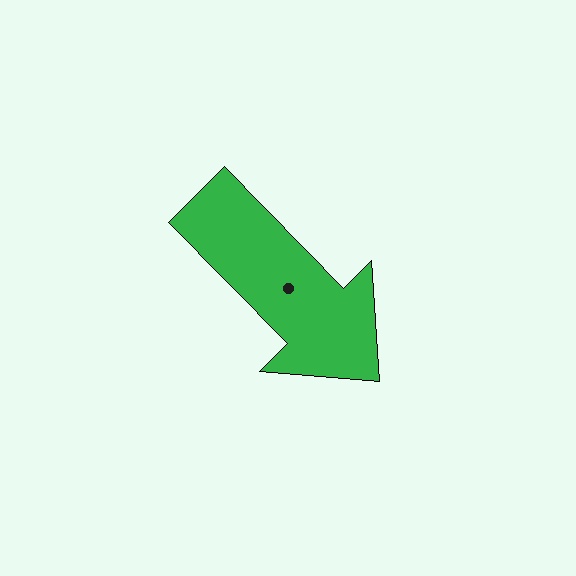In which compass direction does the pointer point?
Southeast.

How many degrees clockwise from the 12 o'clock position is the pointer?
Approximately 135 degrees.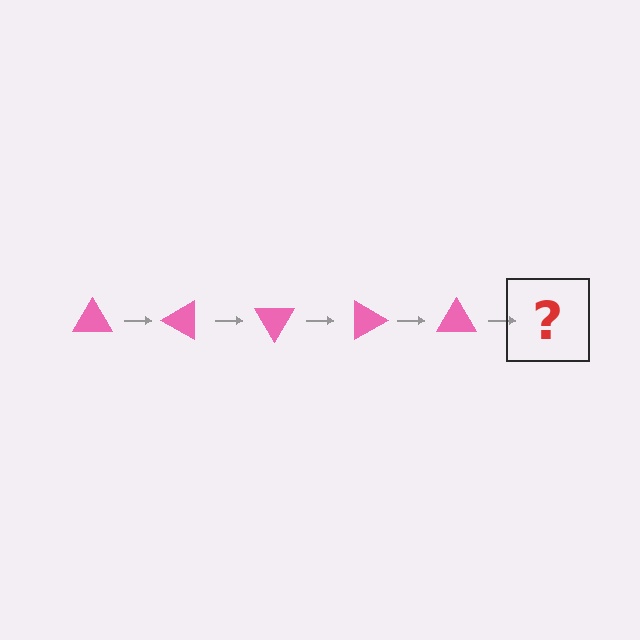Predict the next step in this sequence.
The next step is a pink triangle rotated 150 degrees.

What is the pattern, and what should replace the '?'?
The pattern is that the triangle rotates 30 degrees each step. The '?' should be a pink triangle rotated 150 degrees.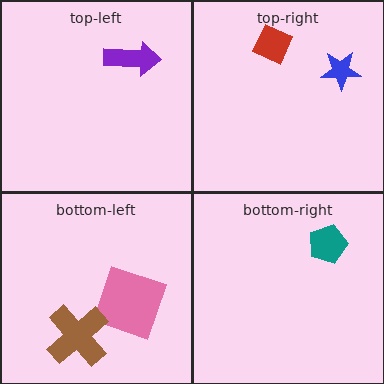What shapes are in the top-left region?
The purple arrow.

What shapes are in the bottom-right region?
The teal pentagon.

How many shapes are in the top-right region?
2.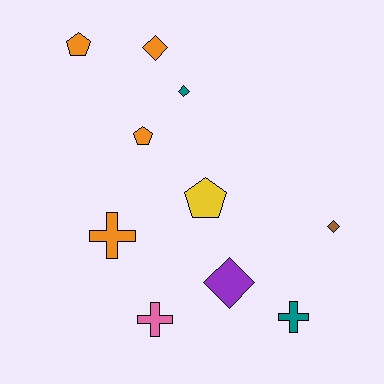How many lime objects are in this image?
There are no lime objects.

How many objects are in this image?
There are 10 objects.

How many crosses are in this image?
There are 3 crosses.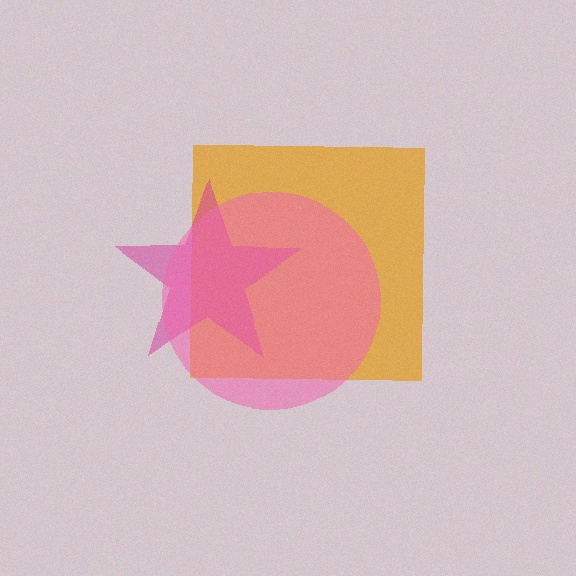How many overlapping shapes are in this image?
There are 3 overlapping shapes in the image.